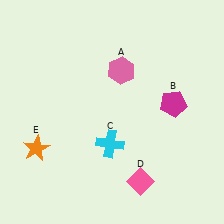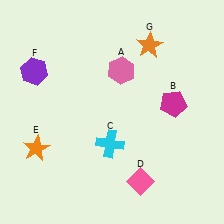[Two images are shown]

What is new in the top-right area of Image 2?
An orange star (G) was added in the top-right area of Image 2.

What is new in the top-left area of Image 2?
A purple hexagon (F) was added in the top-left area of Image 2.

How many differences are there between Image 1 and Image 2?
There are 2 differences between the two images.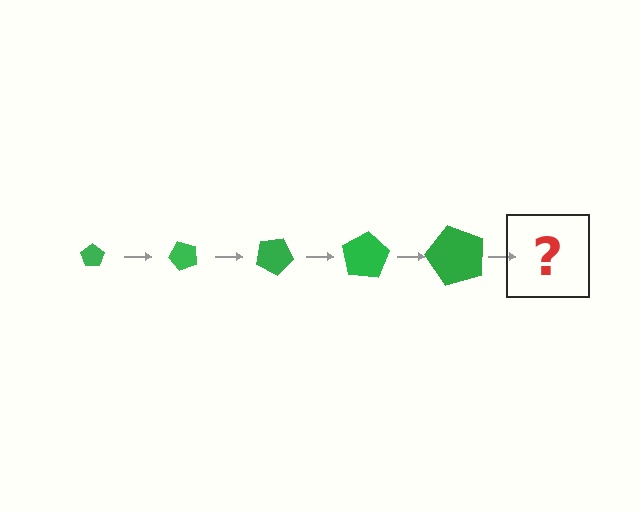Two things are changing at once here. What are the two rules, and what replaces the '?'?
The two rules are that the pentagon grows larger each step and it rotates 50 degrees each step. The '?' should be a pentagon, larger than the previous one and rotated 250 degrees from the start.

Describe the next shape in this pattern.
It should be a pentagon, larger than the previous one and rotated 250 degrees from the start.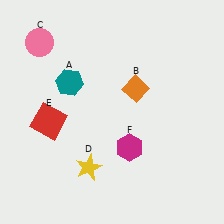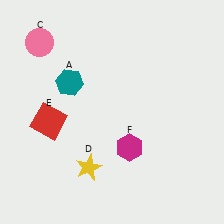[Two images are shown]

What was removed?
The orange diamond (B) was removed in Image 2.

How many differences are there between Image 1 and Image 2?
There is 1 difference between the two images.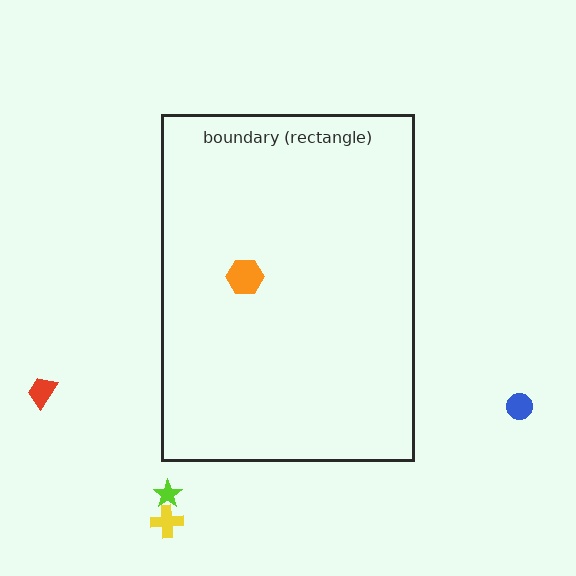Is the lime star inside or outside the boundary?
Outside.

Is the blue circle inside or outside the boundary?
Outside.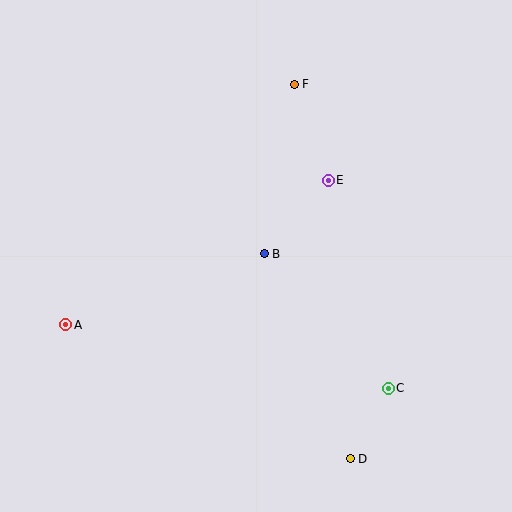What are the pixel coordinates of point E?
Point E is at (328, 180).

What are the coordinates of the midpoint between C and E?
The midpoint between C and E is at (358, 284).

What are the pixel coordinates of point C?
Point C is at (388, 389).